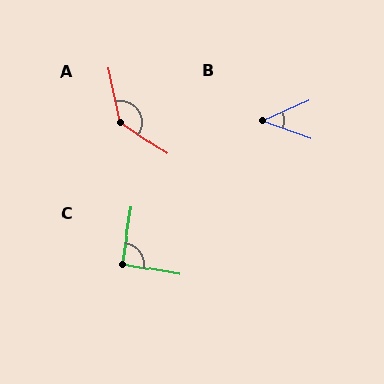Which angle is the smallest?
B, at approximately 44 degrees.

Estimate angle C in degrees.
Approximately 91 degrees.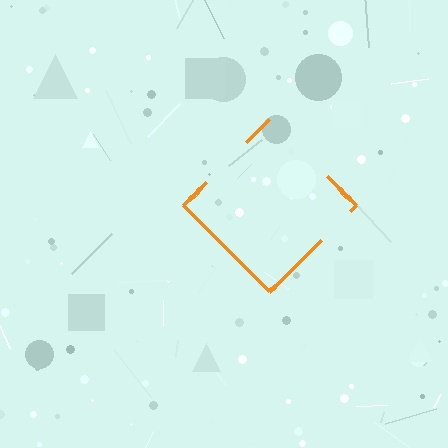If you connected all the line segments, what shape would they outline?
They would outline a diamond.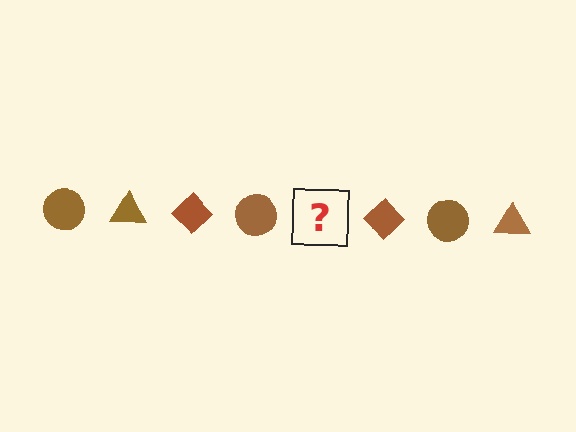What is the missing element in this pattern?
The missing element is a brown triangle.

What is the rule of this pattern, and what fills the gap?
The rule is that the pattern cycles through circle, triangle, diamond shapes in brown. The gap should be filled with a brown triangle.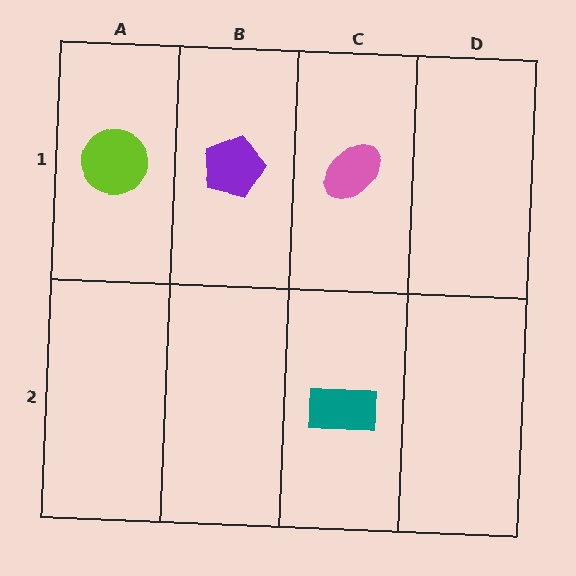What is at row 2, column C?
A teal rectangle.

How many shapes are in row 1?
3 shapes.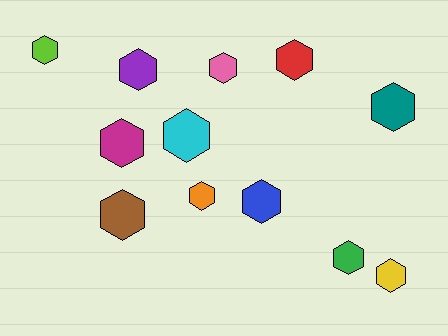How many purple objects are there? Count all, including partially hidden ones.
There is 1 purple object.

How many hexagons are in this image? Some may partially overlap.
There are 12 hexagons.